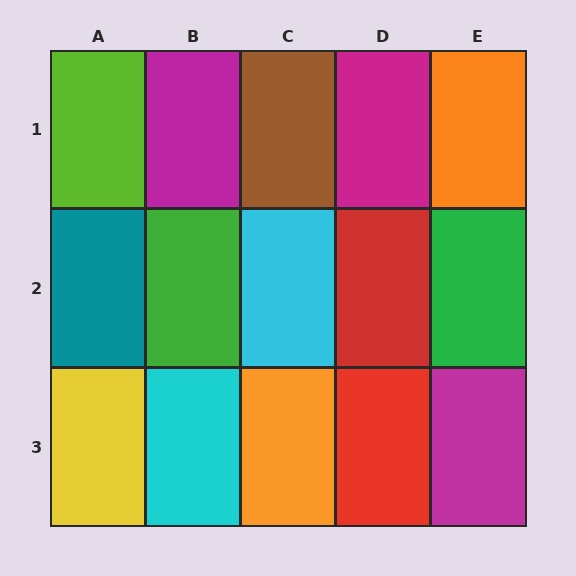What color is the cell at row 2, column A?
Teal.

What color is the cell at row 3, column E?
Magenta.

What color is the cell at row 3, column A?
Yellow.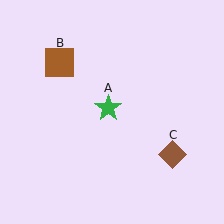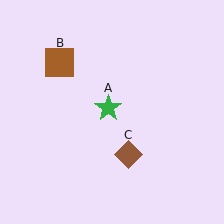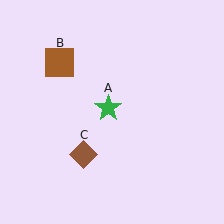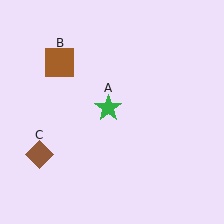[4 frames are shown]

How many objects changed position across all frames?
1 object changed position: brown diamond (object C).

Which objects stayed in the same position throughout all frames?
Green star (object A) and brown square (object B) remained stationary.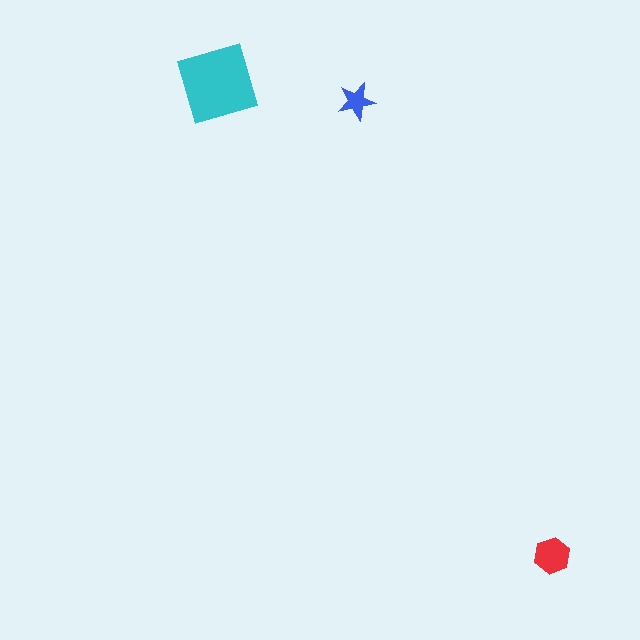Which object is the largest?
The cyan square.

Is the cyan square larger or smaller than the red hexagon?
Larger.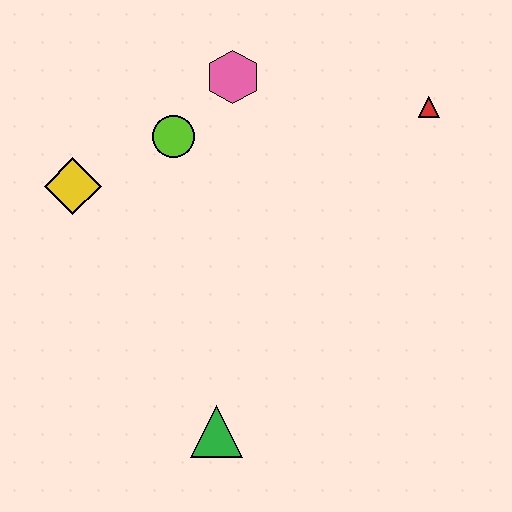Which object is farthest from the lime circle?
The green triangle is farthest from the lime circle.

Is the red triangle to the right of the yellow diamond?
Yes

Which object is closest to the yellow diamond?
The lime circle is closest to the yellow diamond.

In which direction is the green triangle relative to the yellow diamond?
The green triangle is below the yellow diamond.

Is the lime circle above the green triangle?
Yes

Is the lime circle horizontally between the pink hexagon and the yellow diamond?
Yes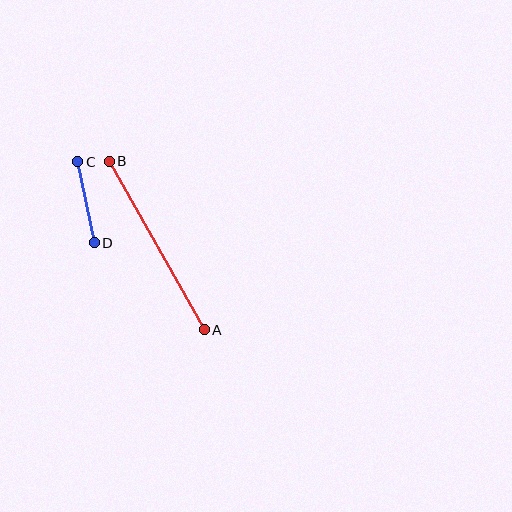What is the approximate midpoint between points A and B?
The midpoint is at approximately (157, 246) pixels.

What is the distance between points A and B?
The distance is approximately 194 pixels.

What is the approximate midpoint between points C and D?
The midpoint is at approximately (86, 202) pixels.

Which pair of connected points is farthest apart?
Points A and B are farthest apart.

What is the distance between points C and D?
The distance is approximately 82 pixels.